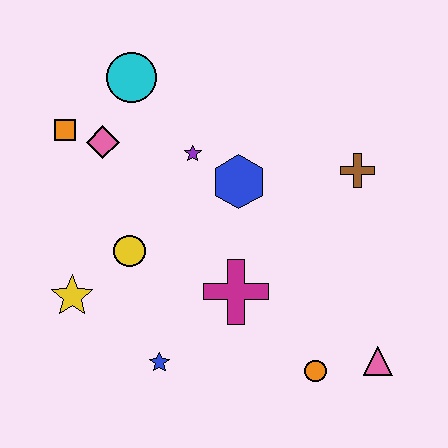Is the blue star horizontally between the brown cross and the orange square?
Yes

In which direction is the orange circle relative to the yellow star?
The orange circle is to the right of the yellow star.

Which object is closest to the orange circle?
The pink triangle is closest to the orange circle.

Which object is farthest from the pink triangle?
The orange square is farthest from the pink triangle.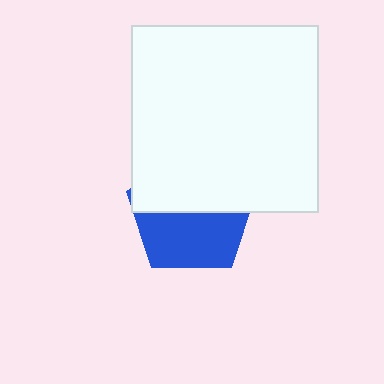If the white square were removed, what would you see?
You would see the complete blue pentagon.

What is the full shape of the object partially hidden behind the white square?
The partially hidden object is a blue pentagon.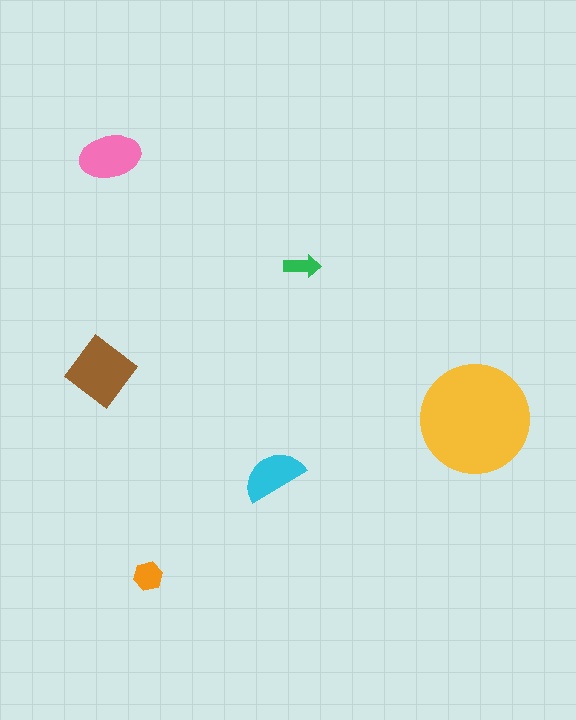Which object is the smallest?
The green arrow.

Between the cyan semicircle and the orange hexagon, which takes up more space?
The cyan semicircle.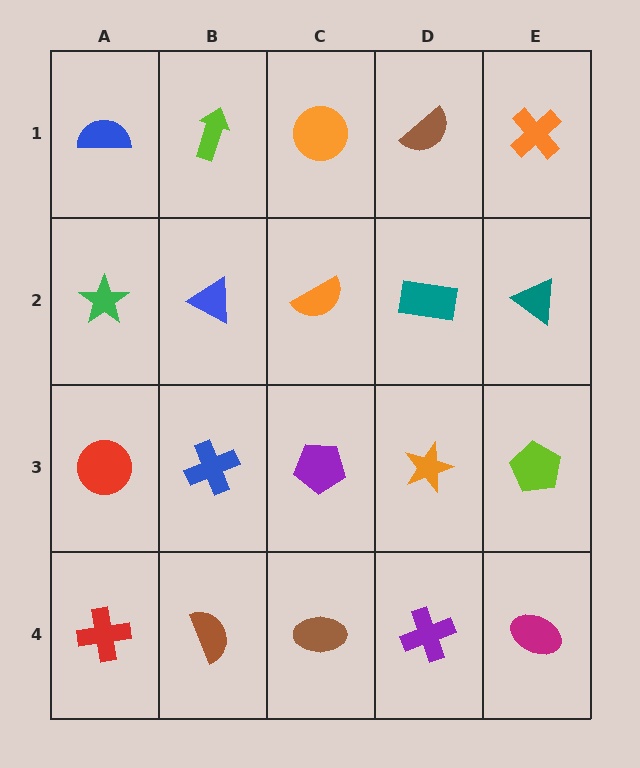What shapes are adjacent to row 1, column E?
A teal triangle (row 2, column E), a brown semicircle (row 1, column D).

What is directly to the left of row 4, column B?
A red cross.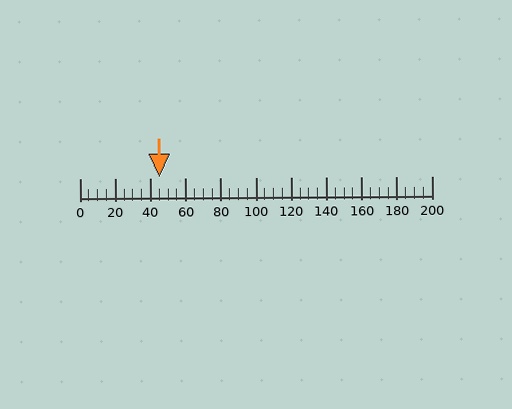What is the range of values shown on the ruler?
The ruler shows values from 0 to 200.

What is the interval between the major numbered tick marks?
The major tick marks are spaced 20 units apart.